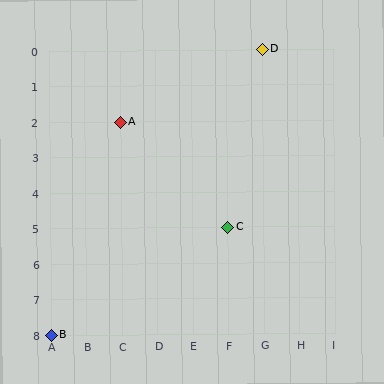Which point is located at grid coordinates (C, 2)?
Point A is at (C, 2).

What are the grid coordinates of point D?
Point D is at grid coordinates (G, 0).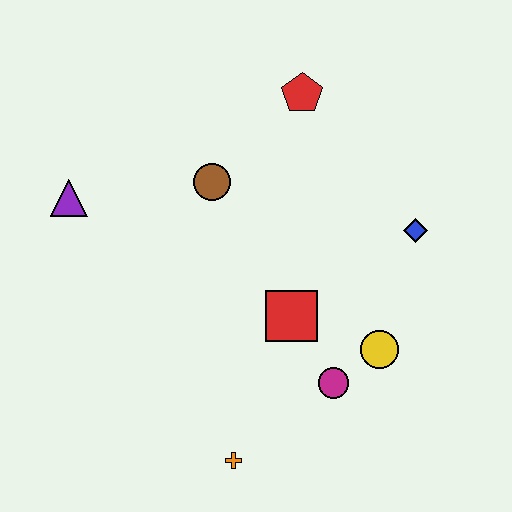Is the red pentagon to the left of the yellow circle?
Yes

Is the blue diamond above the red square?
Yes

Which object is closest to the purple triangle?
The brown circle is closest to the purple triangle.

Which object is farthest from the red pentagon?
The orange cross is farthest from the red pentagon.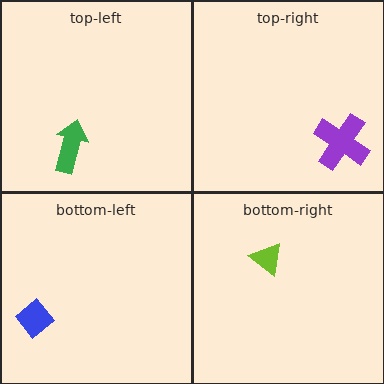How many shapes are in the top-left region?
1.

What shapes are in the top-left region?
The green arrow.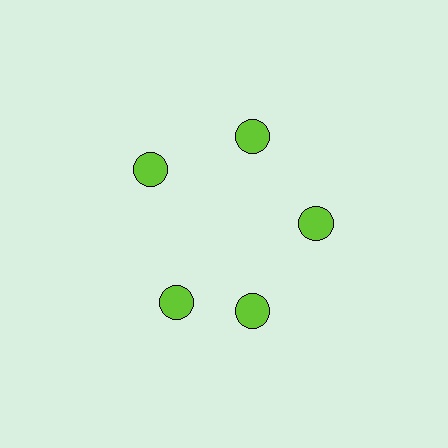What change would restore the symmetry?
The symmetry would be restored by rotating it back into even spacing with its neighbors so that all 5 circles sit at equal angles and equal distance from the center.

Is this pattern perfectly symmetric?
No. The 5 lime circles are arranged in a ring, but one element near the 8 o'clock position is rotated out of alignment along the ring, breaking the 5-fold rotational symmetry.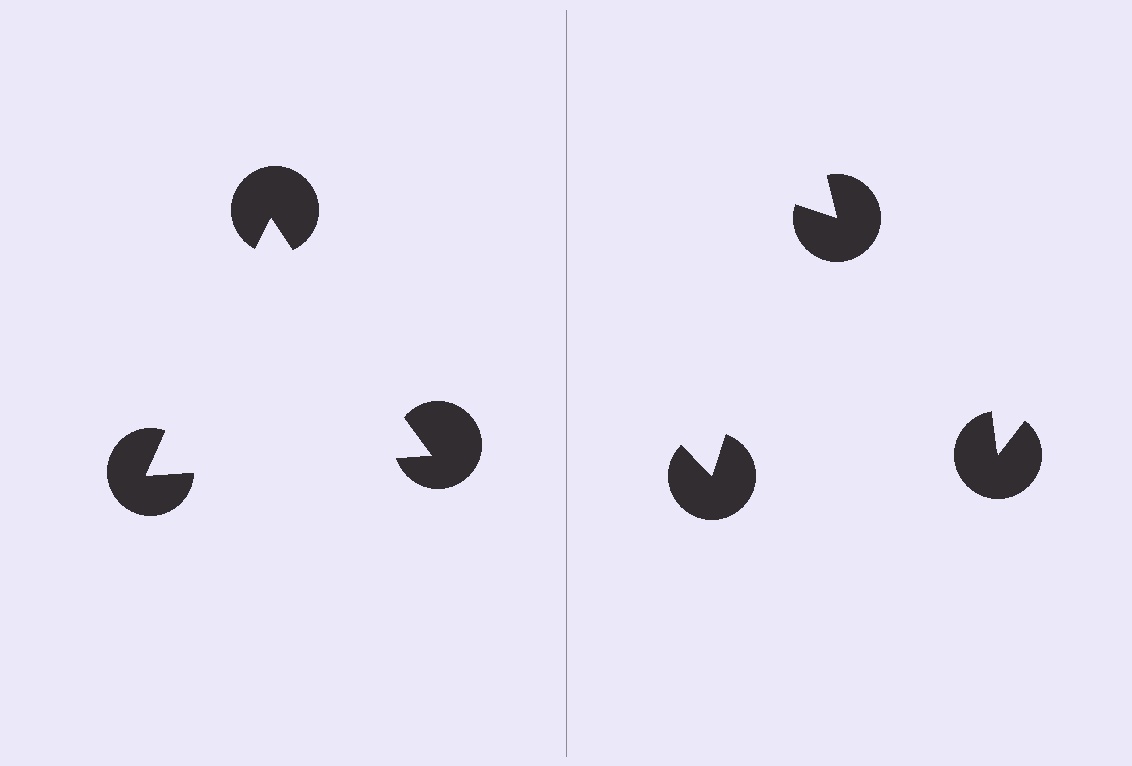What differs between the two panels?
The pac-man discs are positioned identically on both sides; only the wedge orientations differ. On the left they align to a triangle; on the right they are misaligned.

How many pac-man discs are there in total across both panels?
6 — 3 on each side.